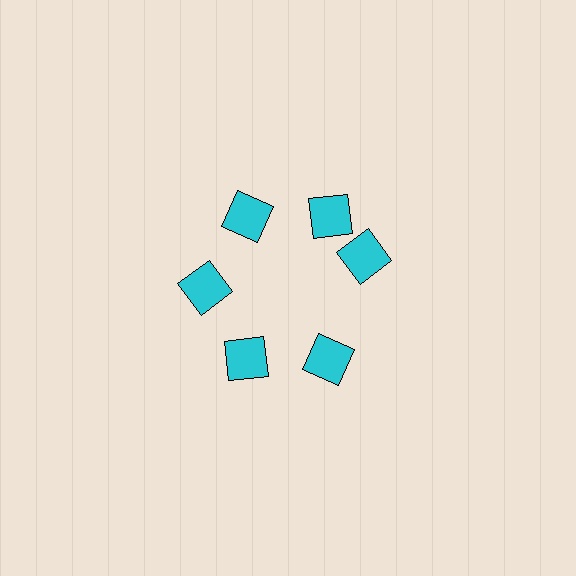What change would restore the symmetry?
The symmetry would be restored by rotating it back into even spacing with its neighbors so that all 6 squares sit at equal angles and equal distance from the center.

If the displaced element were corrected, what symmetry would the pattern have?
It would have 6-fold rotational symmetry — the pattern would map onto itself every 60 degrees.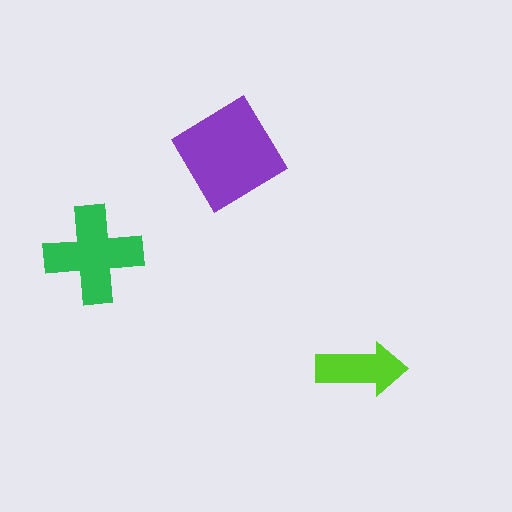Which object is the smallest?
The lime arrow.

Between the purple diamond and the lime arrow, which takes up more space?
The purple diamond.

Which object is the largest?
The purple diamond.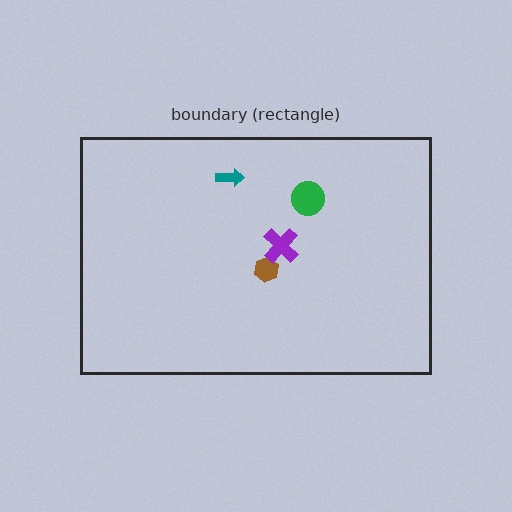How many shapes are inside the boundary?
4 inside, 0 outside.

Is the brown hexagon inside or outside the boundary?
Inside.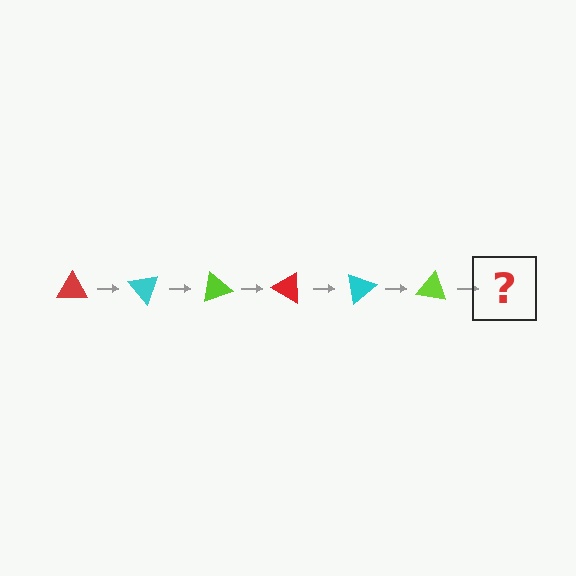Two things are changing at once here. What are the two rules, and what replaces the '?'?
The two rules are that it rotates 50 degrees each step and the color cycles through red, cyan, and lime. The '?' should be a red triangle, rotated 300 degrees from the start.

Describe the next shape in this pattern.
It should be a red triangle, rotated 300 degrees from the start.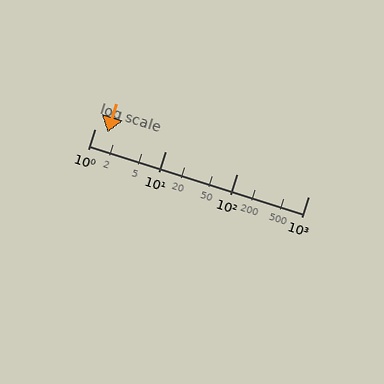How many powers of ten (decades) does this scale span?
The scale spans 3 decades, from 1 to 1000.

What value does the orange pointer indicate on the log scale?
The pointer indicates approximately 1.5.